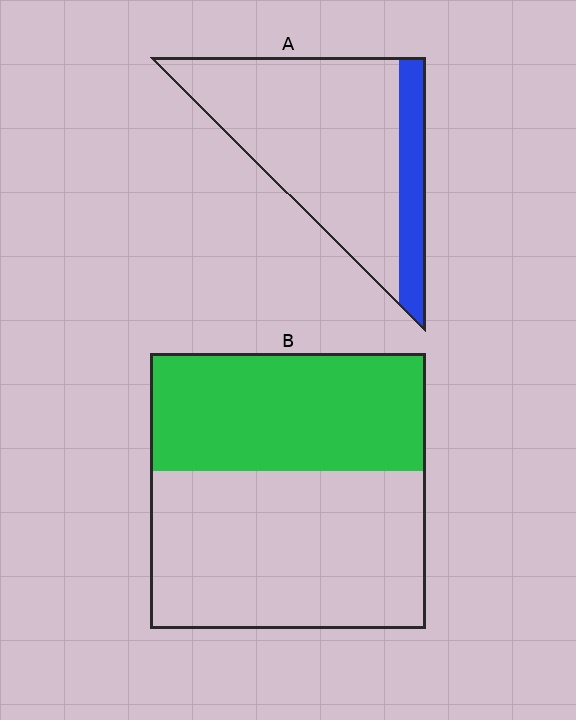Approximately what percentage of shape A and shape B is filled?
A is approximately 20% and B is approximately 45%.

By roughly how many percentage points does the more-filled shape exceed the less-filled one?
By roughly 25 percentage points (B over A).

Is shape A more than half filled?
No.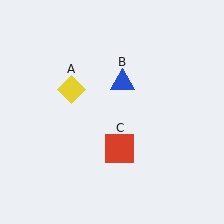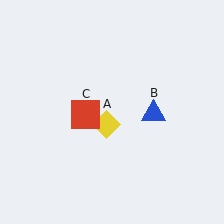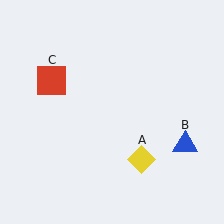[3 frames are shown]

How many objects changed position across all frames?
3 objects changed position: yellow diamond (object A), blue triangle (object B), red square (object C).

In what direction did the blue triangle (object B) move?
The blue triangle (object B) moved down and to the right.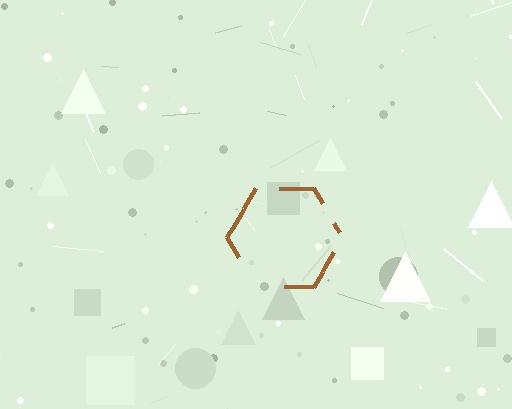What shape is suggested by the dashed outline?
The dashed outline suggests a hexagon.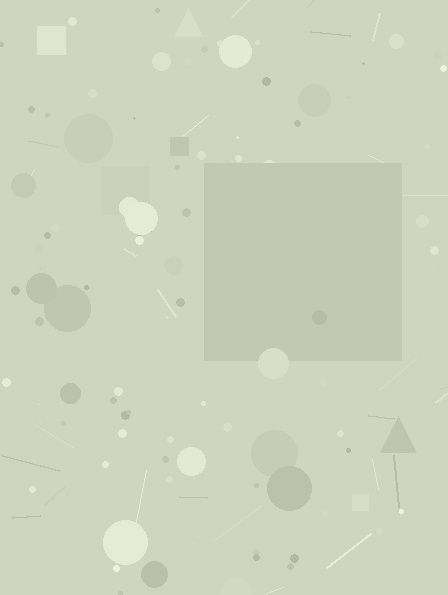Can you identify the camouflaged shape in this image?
The camouflaged shape is a square.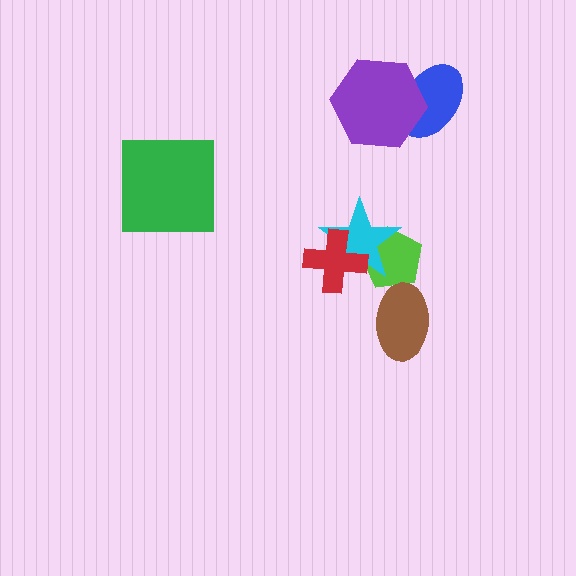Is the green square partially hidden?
No, no other shape covers it.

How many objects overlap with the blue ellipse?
1 object overlaps with the blue ellipse.